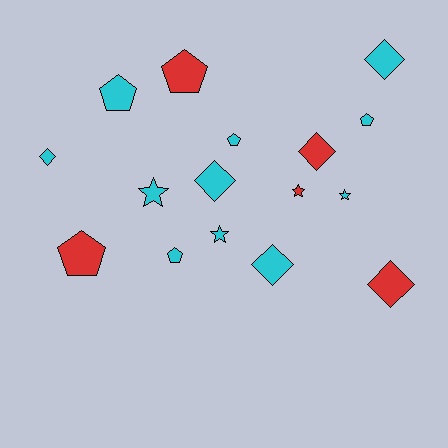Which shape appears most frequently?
Diamond, with 6 objects.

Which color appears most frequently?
Cyan, with 11 objects.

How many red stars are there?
There is 1 red star.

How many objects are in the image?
There are 16 objects.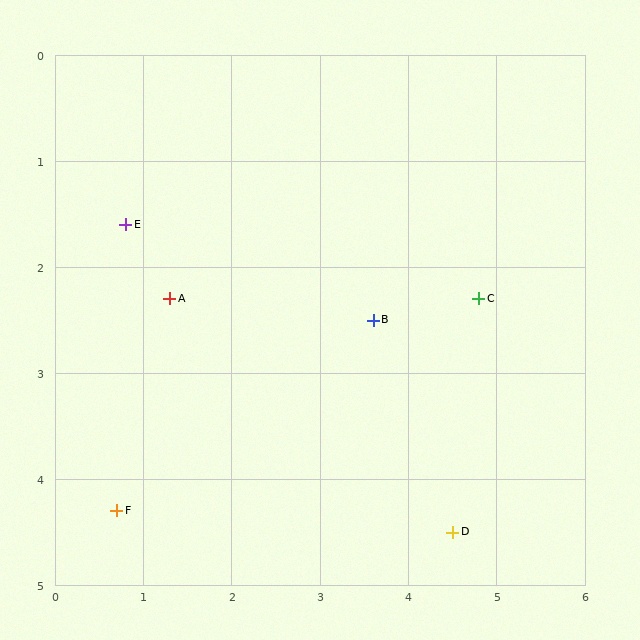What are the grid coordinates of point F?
Point F is at approximately (0.7, 4.3).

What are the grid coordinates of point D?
Point D is at approximately (4.5, 4.5).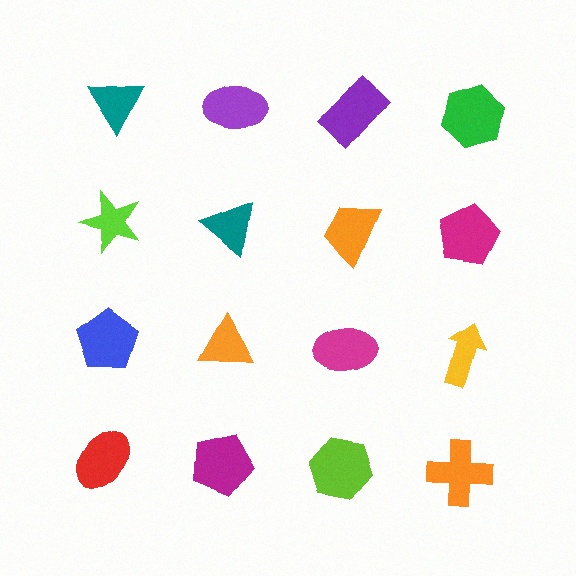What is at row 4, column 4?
An orange cross.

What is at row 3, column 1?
A blue pentagon.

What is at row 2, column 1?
A lime star.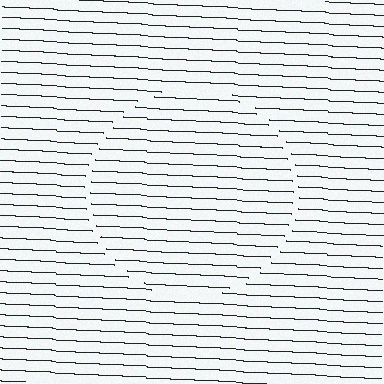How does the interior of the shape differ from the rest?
The interior of the shape contains the same grating, shifted by half a period — the contour is defined by the phase discontinuity where line-ends from the inner and outer gratings abut.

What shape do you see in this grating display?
An illusory circle. The interior of the shape contains the same grating, shifted by half a period — the contour is defined by the phase discontinuity where line-ends from the inner and outer gratings abut.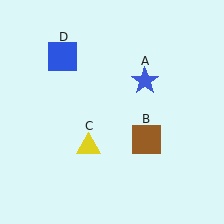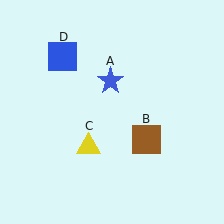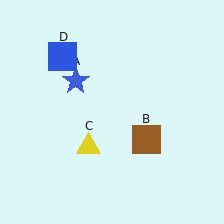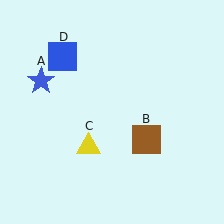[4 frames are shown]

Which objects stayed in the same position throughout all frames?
Brown square (object B) and yellow triangle (object C) and blue square (object D) remained stationary.